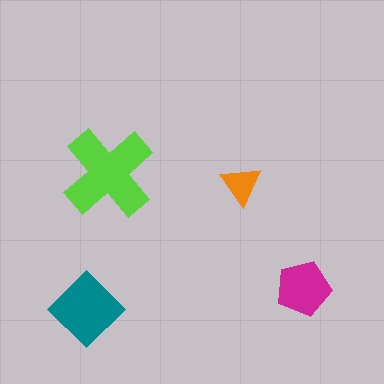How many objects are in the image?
There are 4 objects in the image.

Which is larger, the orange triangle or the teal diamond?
The teal diamond.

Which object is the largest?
The lime cross.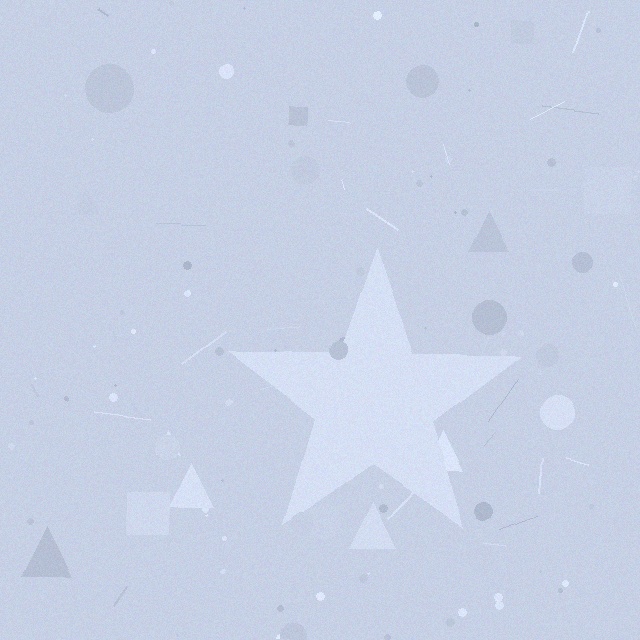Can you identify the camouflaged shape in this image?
The camouflaged shape is a star.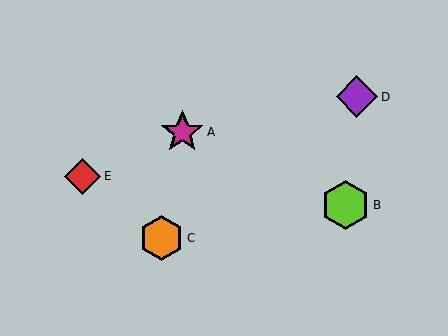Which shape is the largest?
The lime hexagon (labeled B) is the largest.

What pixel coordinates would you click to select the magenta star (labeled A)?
Click at (182, 132) to select the magenta star A.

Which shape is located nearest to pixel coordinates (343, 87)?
The purple diamond (labeled D) at (357, 97) is nearest to that location.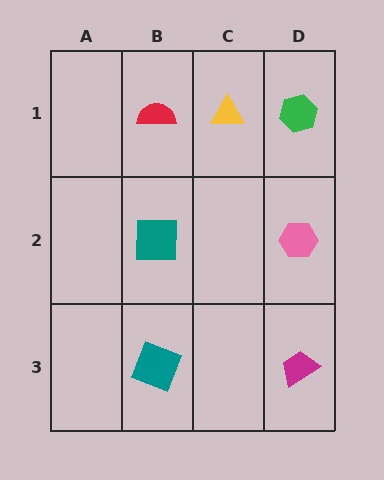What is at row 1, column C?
A yellow triangle.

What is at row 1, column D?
A green hexagon.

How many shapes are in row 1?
3 shapes.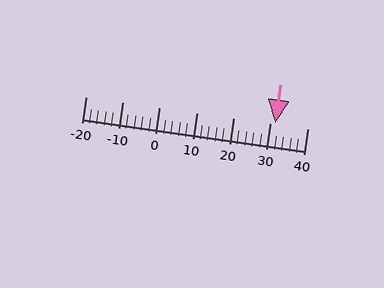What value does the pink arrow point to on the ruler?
The pink arrow points to approximately 31.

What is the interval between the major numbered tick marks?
The major tick marks are spaced 10 units apart.